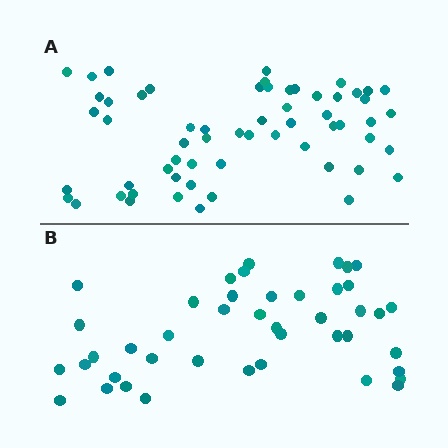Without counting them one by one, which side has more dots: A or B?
Region A (the top region) has more dots.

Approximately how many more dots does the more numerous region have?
Region A has approximately 15 more dots than region B.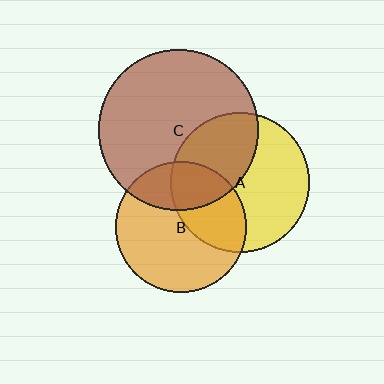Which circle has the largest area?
Circle C (brown).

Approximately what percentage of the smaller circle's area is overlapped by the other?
Approximately 40%.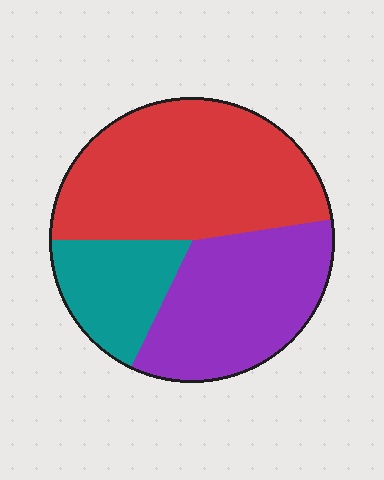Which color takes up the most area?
Red, at roughly 50%.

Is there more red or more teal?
Red.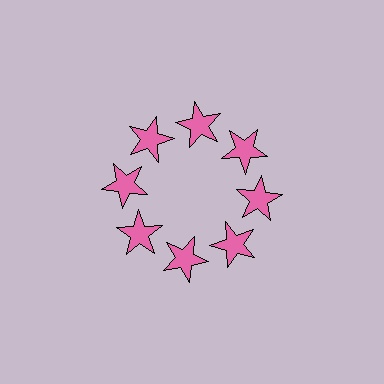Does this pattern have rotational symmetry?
Yes, this pattern has 8-fold rotational symmetry. It looks the same after rotating 45 degrees around the center.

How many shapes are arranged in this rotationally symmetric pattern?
There are 8 shapes, arranged in 8 groups of 1.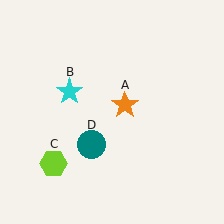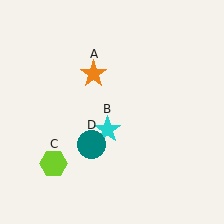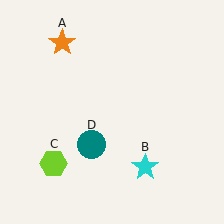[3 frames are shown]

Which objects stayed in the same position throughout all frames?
Lime hexagon (object C) and teal circle (object D) remained stationary.